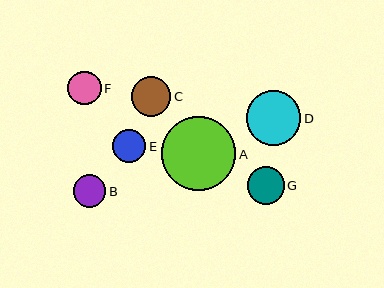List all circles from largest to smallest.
From largest to smallest: A, D, C, G, F, E, B.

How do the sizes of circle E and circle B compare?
Circle E and circle B are approximately the same size.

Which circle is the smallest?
Circle B is the smallest with a size of approximately 32 pixels.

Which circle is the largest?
Circle A is the largest with a size of approximately 74 pixels.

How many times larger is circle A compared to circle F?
Circle A is approximately 2.2 times the size of circle F.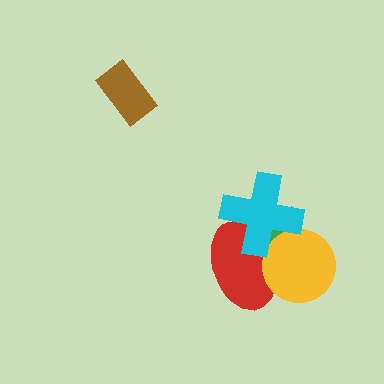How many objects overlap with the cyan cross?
3 objects overlap with the cyan cross.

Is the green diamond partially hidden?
Yes, it is partially covered by another shape.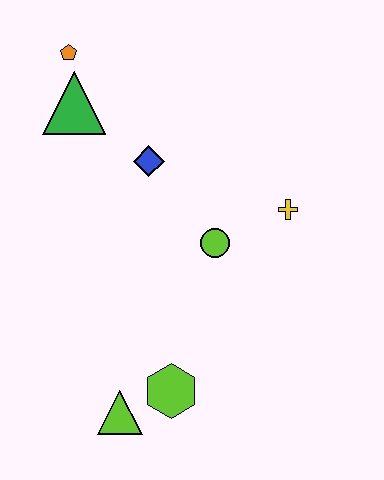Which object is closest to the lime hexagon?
The lime triangle is closest to the lime hexagon.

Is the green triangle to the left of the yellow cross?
Yes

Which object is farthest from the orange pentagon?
The lime triangle is farthest from the orange pentagon.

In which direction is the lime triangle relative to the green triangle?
The lime triangle is below the green triangle.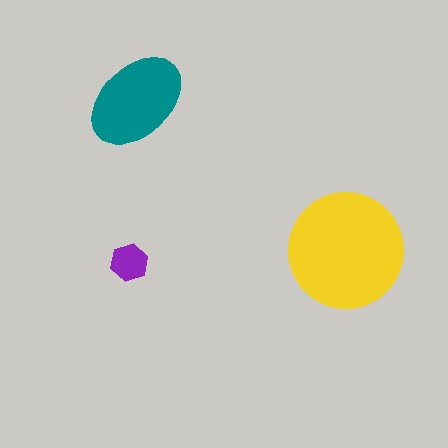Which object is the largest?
The yellow circle.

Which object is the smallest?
The purple hexagon.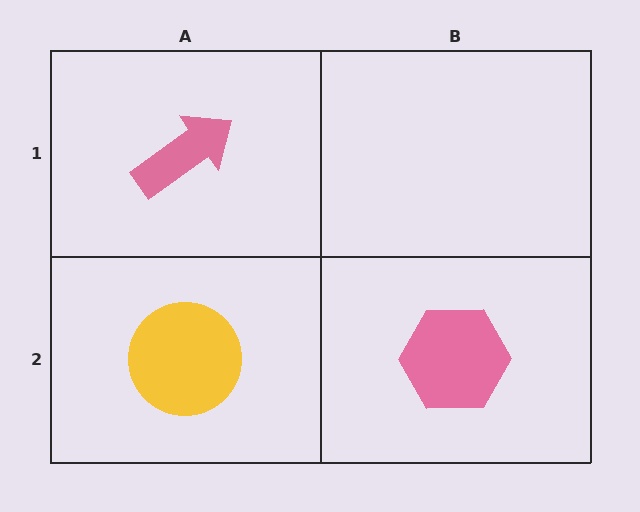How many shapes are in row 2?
2 shapes.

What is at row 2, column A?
A yellow circle.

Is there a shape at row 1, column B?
No, that cell is empty.